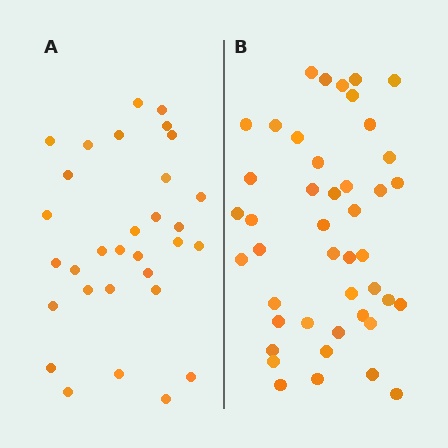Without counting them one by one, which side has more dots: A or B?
Region B (the right region) has more dots.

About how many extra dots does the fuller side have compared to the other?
Region B has approximately 15 more dots than region A.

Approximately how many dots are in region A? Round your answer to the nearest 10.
About 30 dots. (The exact count is 31, which rounds to 30.)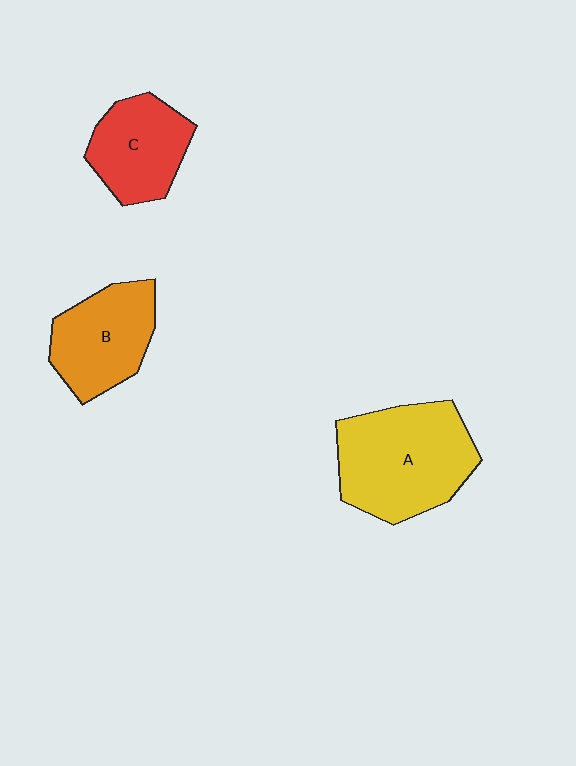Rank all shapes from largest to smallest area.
From largest to smallest: A (yellow), B (orange), C (red).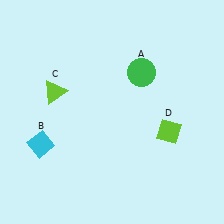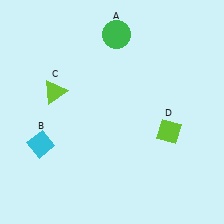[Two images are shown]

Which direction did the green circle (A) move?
The green circle (A) moved up.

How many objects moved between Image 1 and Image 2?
1 object moved between the two images.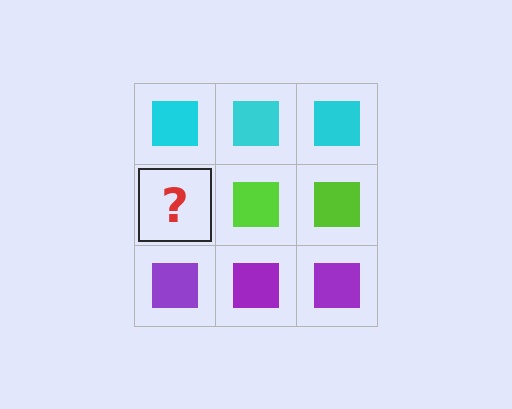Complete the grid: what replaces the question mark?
The question mark should be replaced with a lime square.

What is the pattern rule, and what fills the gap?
The rule is that each row has a consistent color. The gap should be filled with a lime square.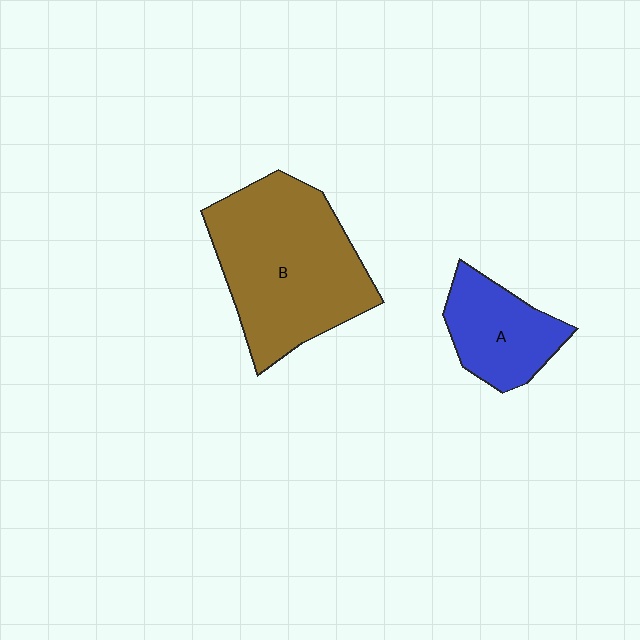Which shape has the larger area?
Shape B (brown).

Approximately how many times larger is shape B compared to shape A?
Approximately 2.2 times.